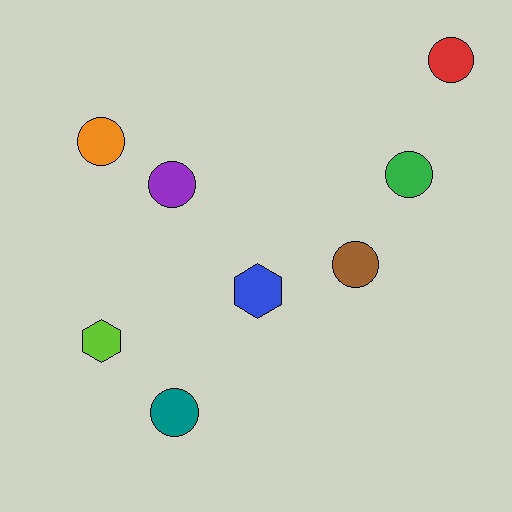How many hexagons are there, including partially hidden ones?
There are 2 hexagons.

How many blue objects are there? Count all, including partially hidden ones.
There is 1 blue object.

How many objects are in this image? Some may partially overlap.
There are 8 objects.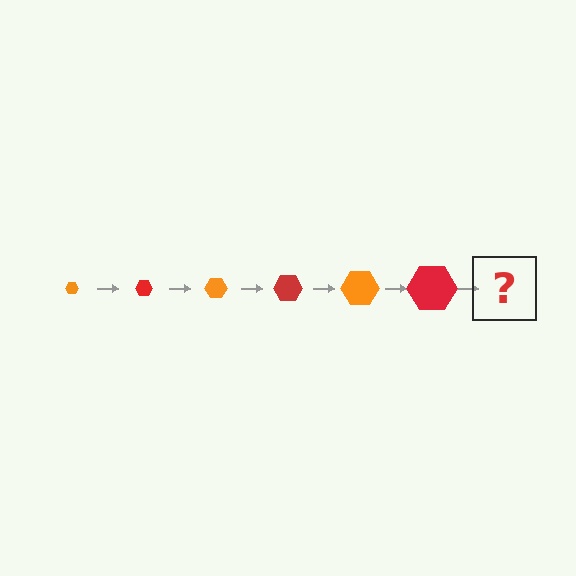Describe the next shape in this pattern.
It should be an orange hexagon, larger than the previous one.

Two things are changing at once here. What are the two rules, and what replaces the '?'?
The two rules are that the hexagon grows larger each step and the color cycles through orange and red. The '?' should be an orange hexagon, larger than the previous one.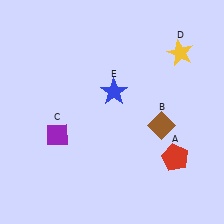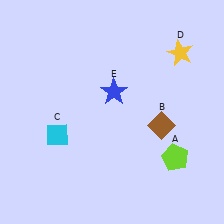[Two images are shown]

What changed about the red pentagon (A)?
In Image 1, A is red. In Image 2, it changed to lime.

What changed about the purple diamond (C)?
In Image 1, C is purple. In Image 2, it changed to cyan.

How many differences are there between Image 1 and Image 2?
There are 2 differences between the two images.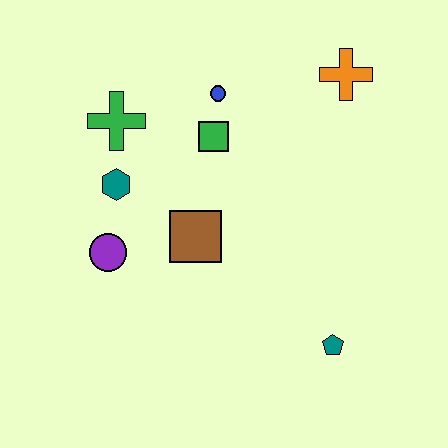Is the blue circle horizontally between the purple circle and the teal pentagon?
Yes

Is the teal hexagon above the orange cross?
No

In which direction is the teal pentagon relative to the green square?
The teal pentagon is below the green square.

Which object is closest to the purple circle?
The teal hexagon is closest to the purple circle.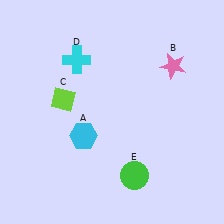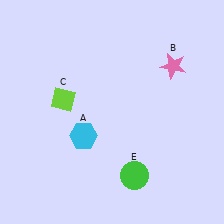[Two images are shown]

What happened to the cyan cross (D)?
The cyan cross (D) was removed in Image 2. It was in the top-left area of Image 1.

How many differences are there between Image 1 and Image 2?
There is 1 difference between the two images.